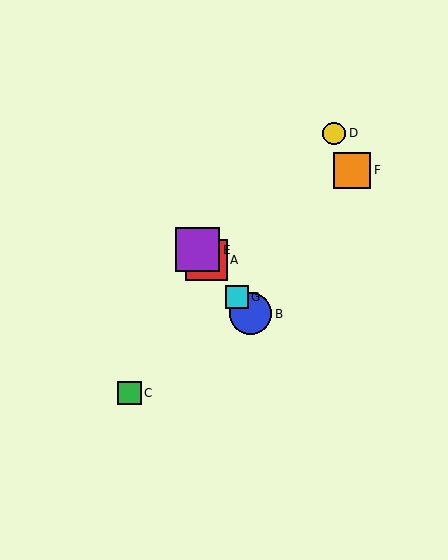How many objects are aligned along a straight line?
4 objects (A, B, E, G) are aligned along a straight line.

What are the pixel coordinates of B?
Object B is at (251, 314).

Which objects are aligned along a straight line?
Objects A, B, E, G are aligned along a straight line.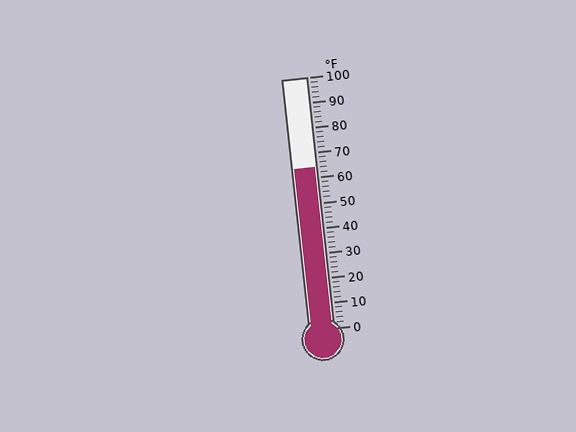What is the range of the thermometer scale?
The thermometer scale ranges from 0°F to 100°F.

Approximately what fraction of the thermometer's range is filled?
The thermometer is filled to approximately 65% of its range.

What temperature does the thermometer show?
The thermometer shows approximately 64°F.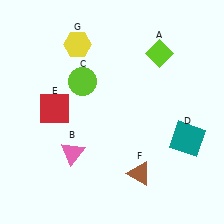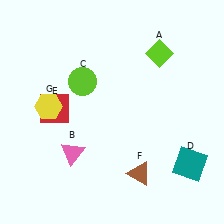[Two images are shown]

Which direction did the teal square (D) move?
The teal square (D) moved down.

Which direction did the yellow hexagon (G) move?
The yellow hexagon (G) moved down.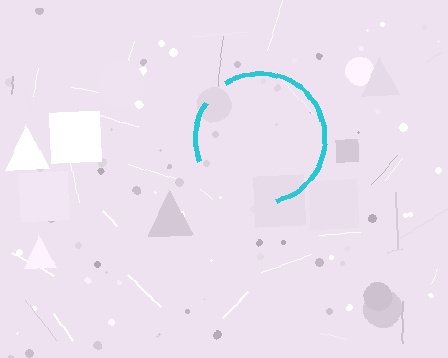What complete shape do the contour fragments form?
The contour fragments form a circle.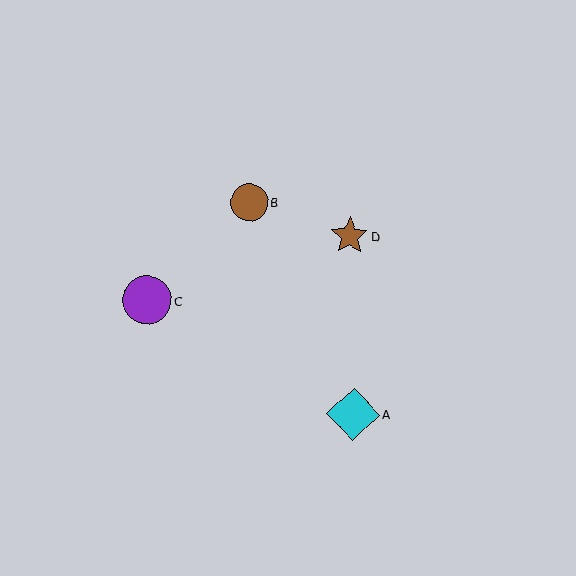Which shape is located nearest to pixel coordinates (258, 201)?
The brown circle (labeled B) at (249, 202) is nearest to that location.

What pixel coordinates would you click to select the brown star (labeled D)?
Click at (349, 236) to select the brown star D.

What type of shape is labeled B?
Shape B is a brown circle.